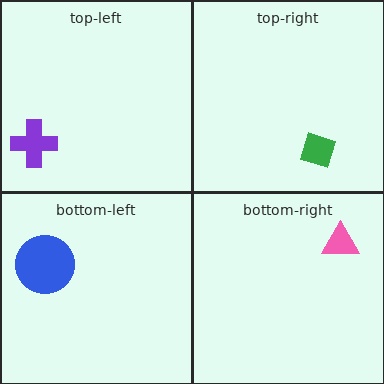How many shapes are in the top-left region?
1.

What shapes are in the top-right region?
The green diamond.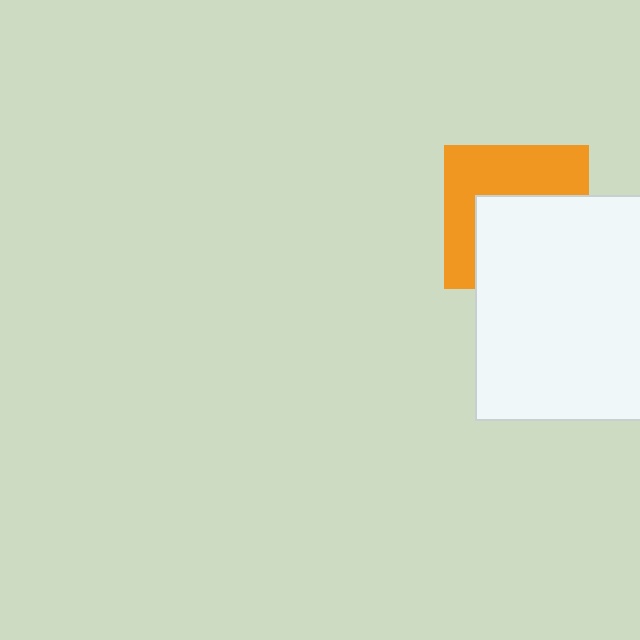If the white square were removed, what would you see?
You would see the complete orange square.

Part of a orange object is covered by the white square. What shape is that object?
It is a square.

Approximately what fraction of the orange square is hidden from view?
Roughly 51% of the orange square is hidden behind the white square.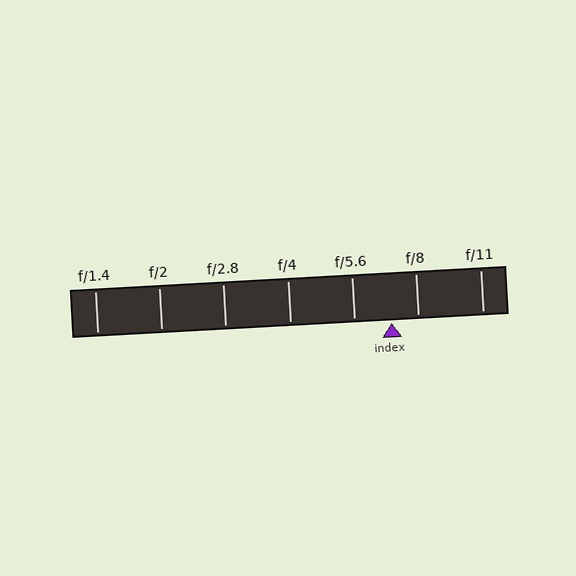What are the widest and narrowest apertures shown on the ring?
The widest aperture shown is f/1.4 and the narrowest is f/11.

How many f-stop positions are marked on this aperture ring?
There are 7 f-stop positions marked.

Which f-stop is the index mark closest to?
The index mark is closest to f/8.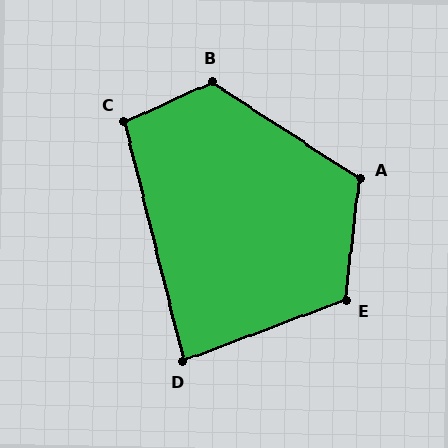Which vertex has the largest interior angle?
B, at approximately 122 degrees.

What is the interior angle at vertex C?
Approximately 101 degrees (obtuse).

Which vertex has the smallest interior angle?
D, at approximately 83 degrees.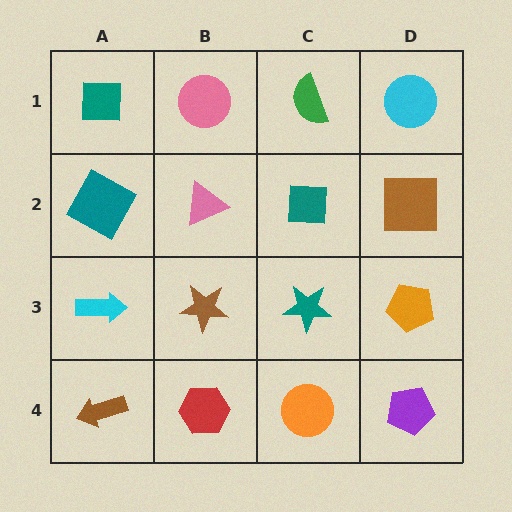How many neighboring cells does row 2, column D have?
3.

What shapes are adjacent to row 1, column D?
A brown square (row 2, column D), a green semicircle (row 1, column C).